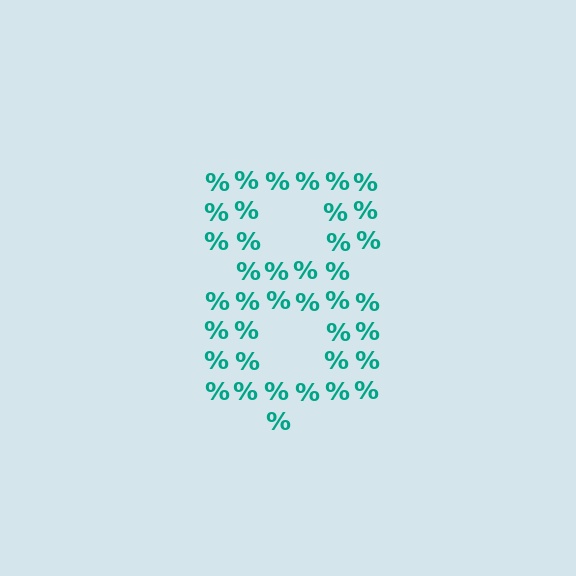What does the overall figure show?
The overall figure shows the digit 8.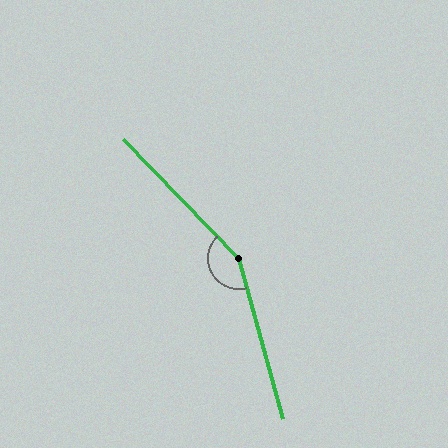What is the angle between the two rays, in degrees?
Approximately 151 degrees.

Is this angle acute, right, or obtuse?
It is obtuse.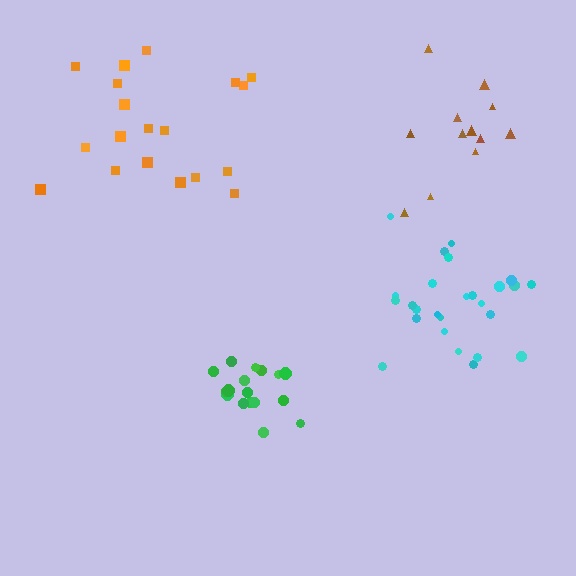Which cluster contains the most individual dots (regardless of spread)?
Cyan (26).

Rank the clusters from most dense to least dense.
green, cyan, brown, orange.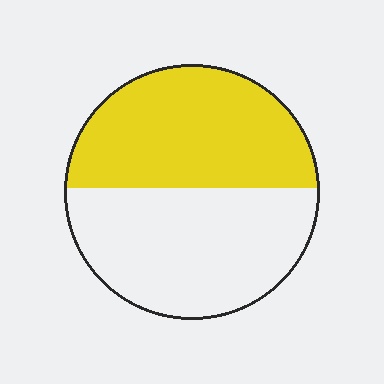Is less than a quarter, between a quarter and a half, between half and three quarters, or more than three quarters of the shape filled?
Between a quarter and a half.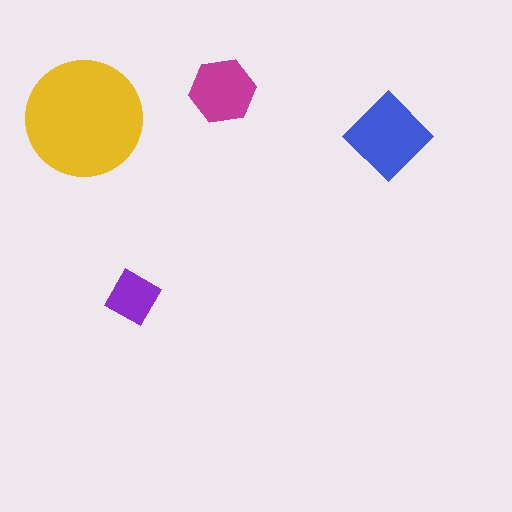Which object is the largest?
The yellow circle.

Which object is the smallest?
The purple square.